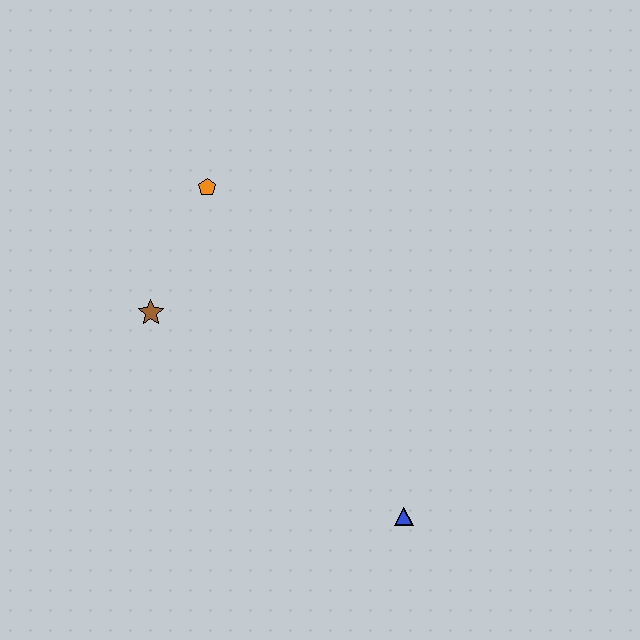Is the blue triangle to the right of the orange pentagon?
Yes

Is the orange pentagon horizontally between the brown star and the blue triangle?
Yes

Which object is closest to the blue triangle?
The brown star is closest to the blue triangle.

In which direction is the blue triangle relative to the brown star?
The blue triangle is to the right of the brown star.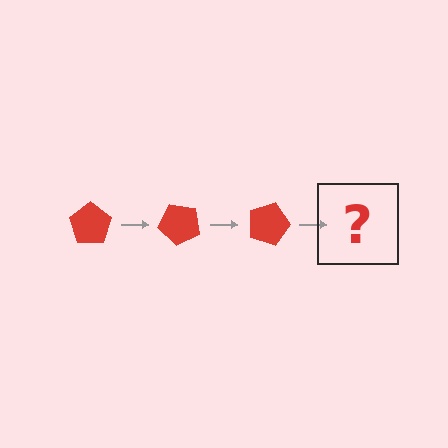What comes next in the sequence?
The next element should be a red pentagon rotated 135 degrees.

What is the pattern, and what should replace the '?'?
The pattern is that the pentagon rotates 45 degrees each step. The '?' should be a red pentagon rotated 135 degrees.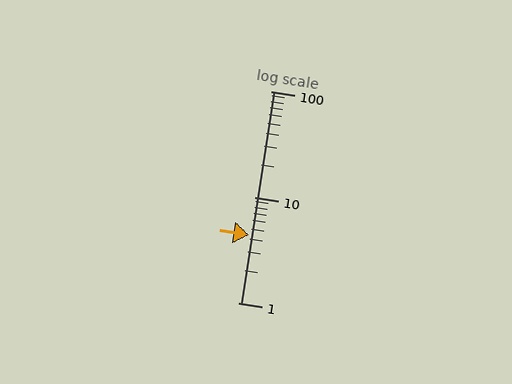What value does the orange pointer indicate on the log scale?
The pointer indicates approximately 4.4.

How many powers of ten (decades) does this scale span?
The scale spans 2 decades, from 1 to 100.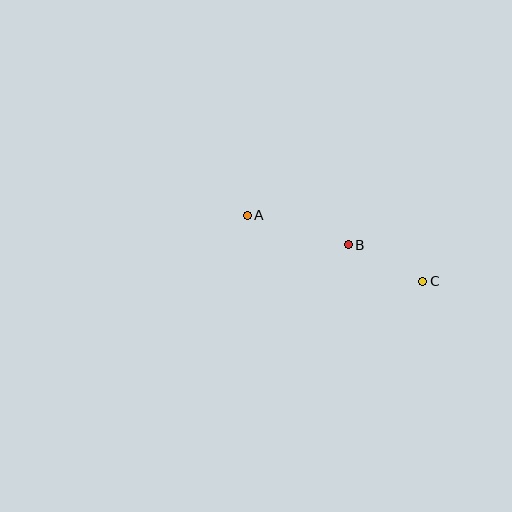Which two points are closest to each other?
Points B and C are closest to each other.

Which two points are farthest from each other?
Points A and C are farthest from each other.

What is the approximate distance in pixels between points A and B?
The distance between A and B is approximately 105 pixels.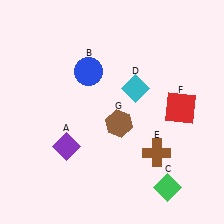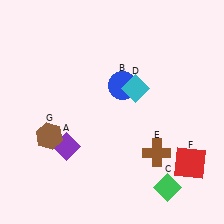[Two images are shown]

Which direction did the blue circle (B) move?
The blue circle (B) moved right.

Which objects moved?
The objects that moved are: the blue circle (B), the red square (F), the brown hexagon (G).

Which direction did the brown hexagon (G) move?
The brown hexagon (G) moved left.